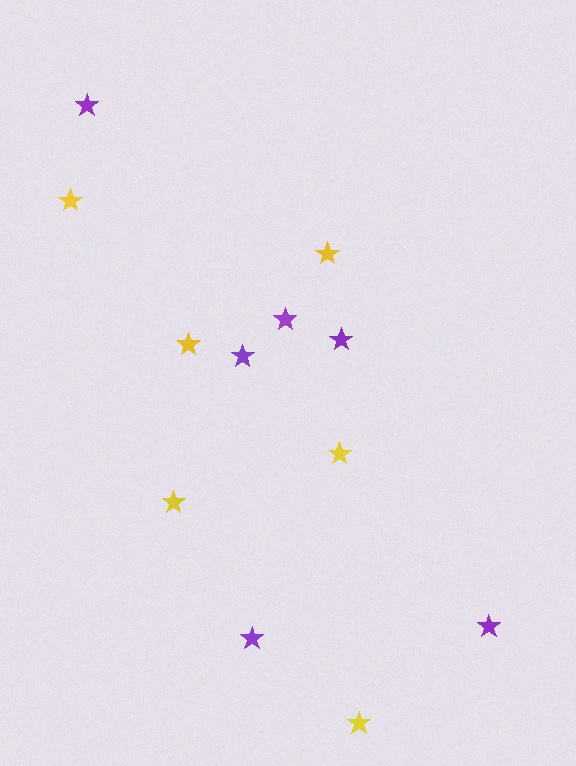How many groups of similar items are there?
There are 2 groups: one group of purple stars (6) and one group of yellow stars (6).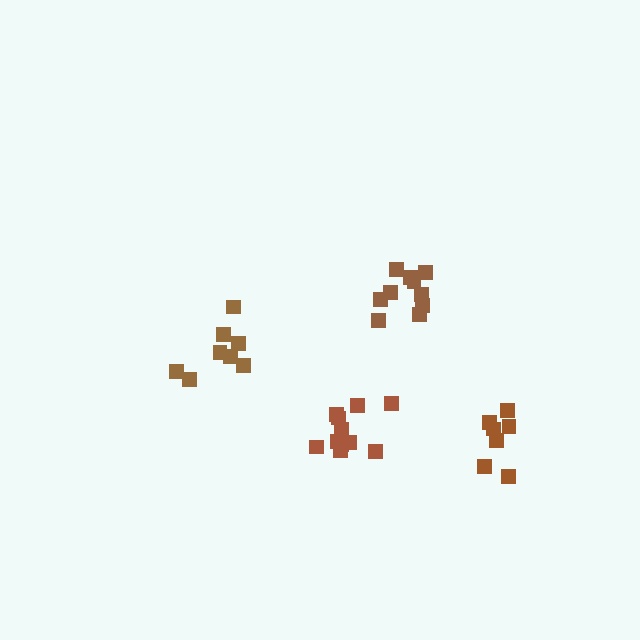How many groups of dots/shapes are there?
There are 4 groups.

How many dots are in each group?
Group 1: 10 dots, Group 2: 8 dots, Group 3: 7 dots, Group 4: 11 dots (36 total).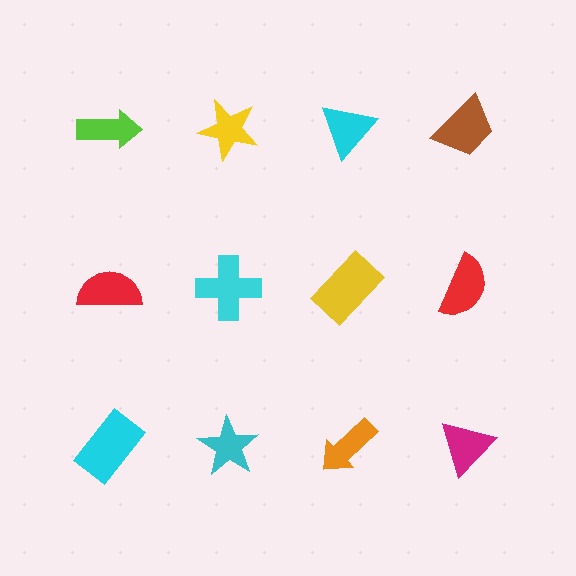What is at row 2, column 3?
A yellow rectangle.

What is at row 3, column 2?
A cyan star.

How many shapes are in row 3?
4 shapes.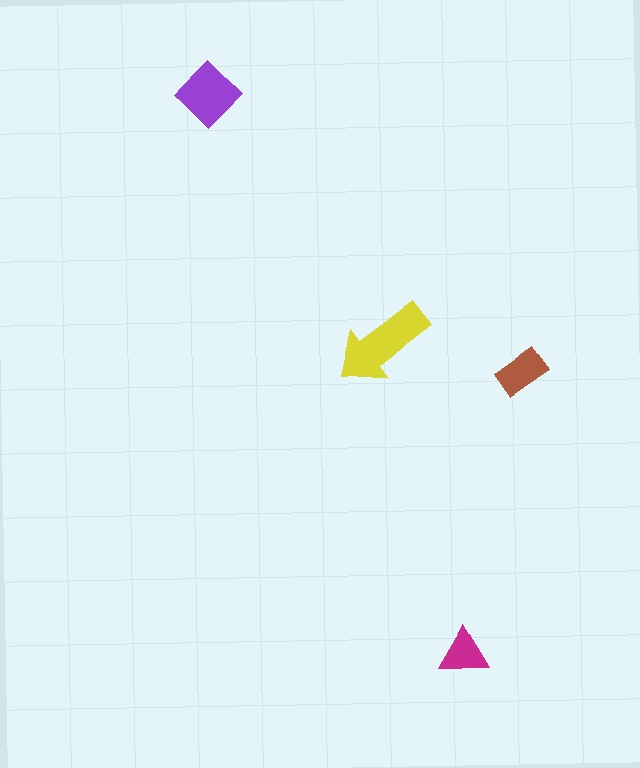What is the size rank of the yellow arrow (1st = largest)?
1st.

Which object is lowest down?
The magenta triangle is bottommost.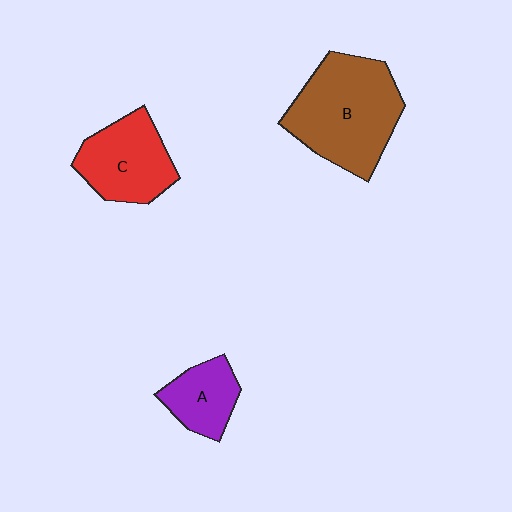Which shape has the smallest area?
Shape A (purple).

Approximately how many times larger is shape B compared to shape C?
Approximately 1.5 times.